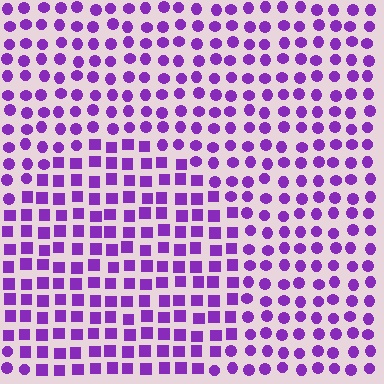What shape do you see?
I see a circle.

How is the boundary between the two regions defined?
The boundary is defined by a change in element shape: squares inside vs. circles outside. All elements share the same color and spacing.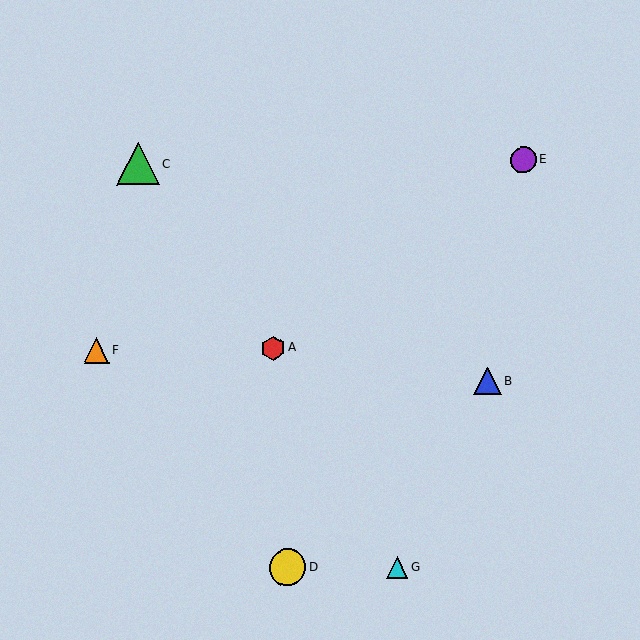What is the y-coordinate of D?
Object D is at y≈567.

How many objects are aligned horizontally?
2 objects (A, F) are aligned horizontally.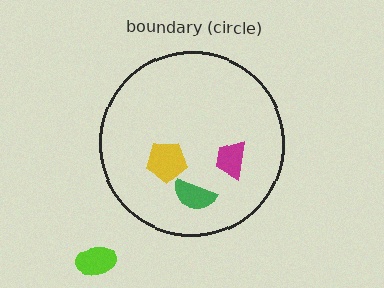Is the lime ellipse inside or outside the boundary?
Outside.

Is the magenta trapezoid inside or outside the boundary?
Inside.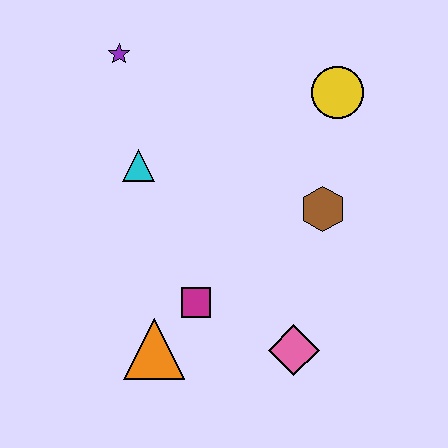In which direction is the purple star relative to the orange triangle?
The purple star is above the orange triangle.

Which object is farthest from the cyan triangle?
The pink diamond is farthest from the cyan triangle.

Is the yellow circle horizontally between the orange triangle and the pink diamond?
No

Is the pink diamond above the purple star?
No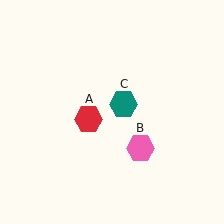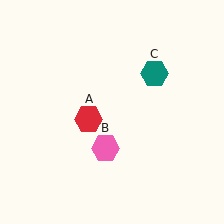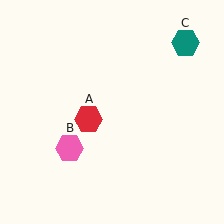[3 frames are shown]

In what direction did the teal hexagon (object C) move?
The teal hexagon (object C) moved up and to the right.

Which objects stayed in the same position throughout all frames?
Red hexagon (object A) remained stationary.